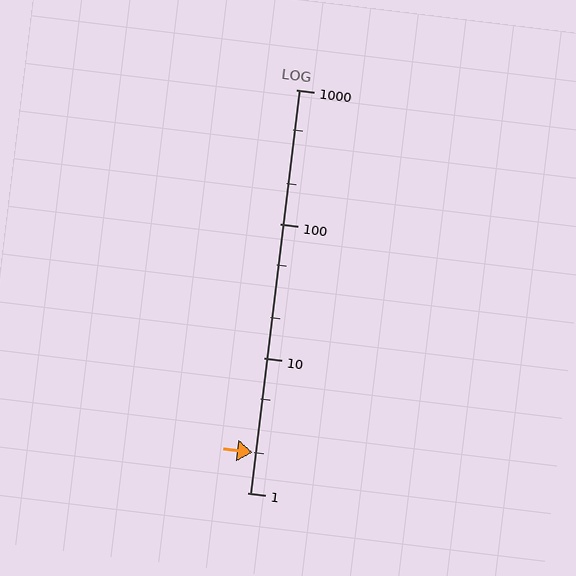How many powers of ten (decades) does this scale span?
The scale spans 3 decades, from 1 to 1000.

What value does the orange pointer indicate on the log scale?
The pointer indicates approximately 2.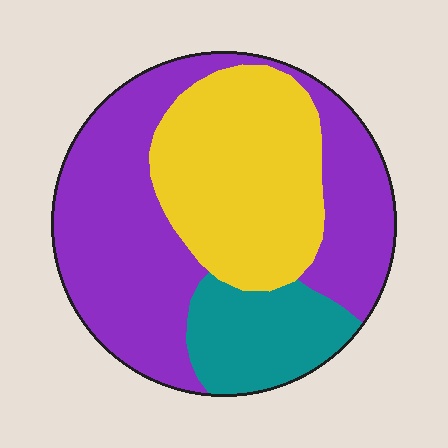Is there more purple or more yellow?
Purple.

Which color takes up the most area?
Purple, at roughly 50%.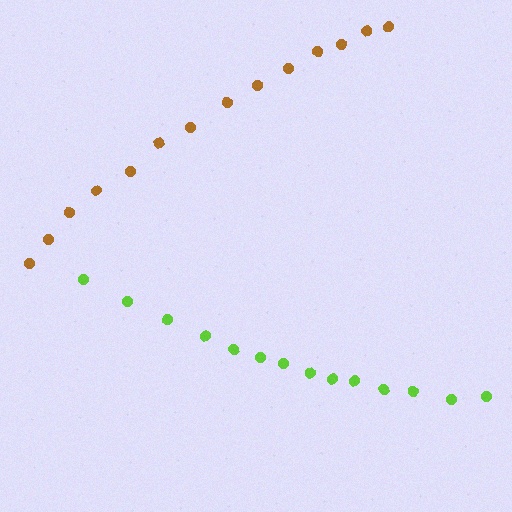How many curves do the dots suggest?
There are 2 distinct paths.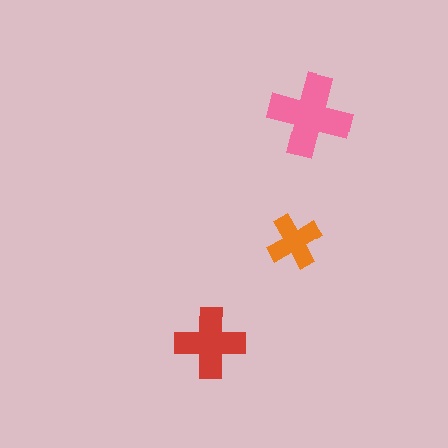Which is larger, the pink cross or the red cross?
The pink one.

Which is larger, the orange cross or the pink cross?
The pink one.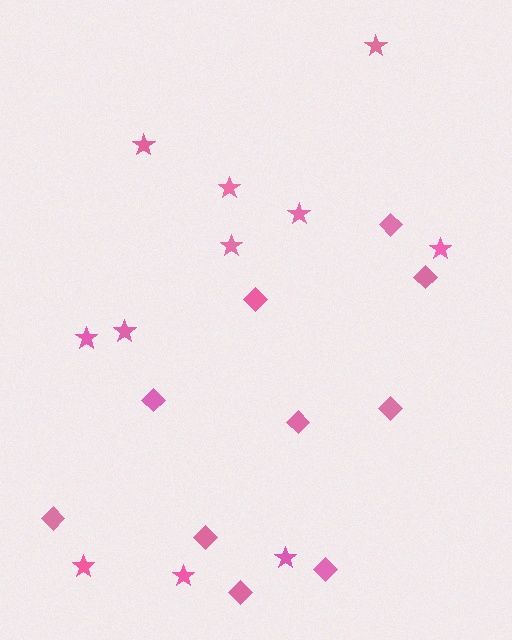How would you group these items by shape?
There are 2 groups: one group of stars (11) and one group of diamonds (10).